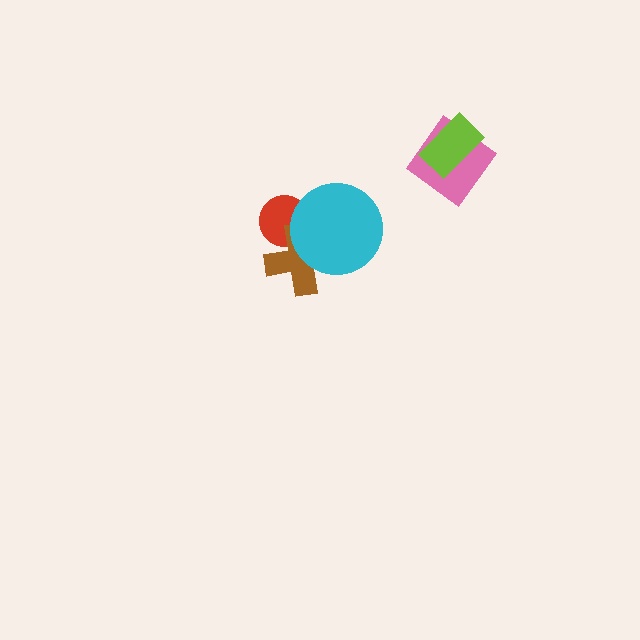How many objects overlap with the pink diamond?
1 object overlaps with the pink diamond.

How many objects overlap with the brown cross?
2 objects overlap with the brown cross.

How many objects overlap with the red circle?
2 objects overlap with the red circle.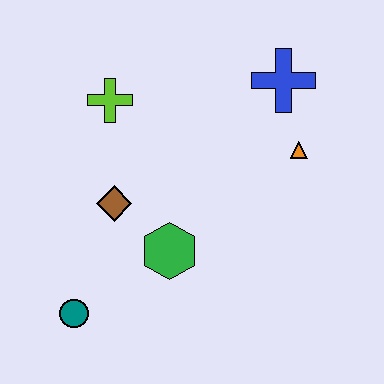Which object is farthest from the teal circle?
The blue cross is farthest from the teal circle.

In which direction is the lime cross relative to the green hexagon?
The lime cross is above the green hexagon.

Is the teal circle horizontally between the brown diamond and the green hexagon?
No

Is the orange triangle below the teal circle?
No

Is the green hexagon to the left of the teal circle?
No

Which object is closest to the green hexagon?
The brown diamond is closest to the green hexagon.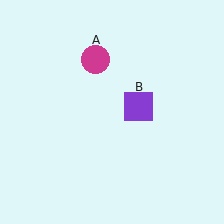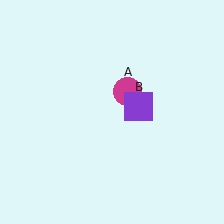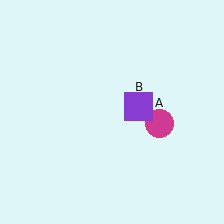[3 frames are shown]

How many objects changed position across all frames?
1 object changed position: magenta circle (object A).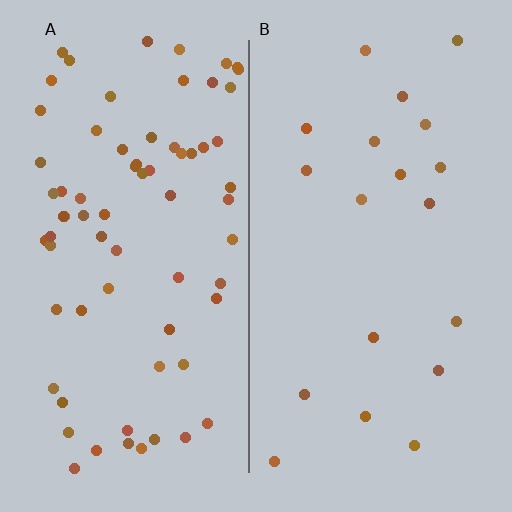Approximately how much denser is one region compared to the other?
Approximately 3.7× — region A over region B.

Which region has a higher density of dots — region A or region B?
A (the left).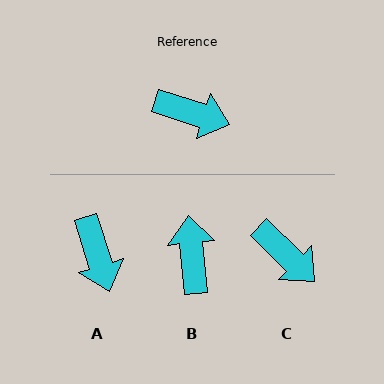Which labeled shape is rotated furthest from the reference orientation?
B, about 113 degrees away.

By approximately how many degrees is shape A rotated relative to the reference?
Approximately 55 degrees clockwise.